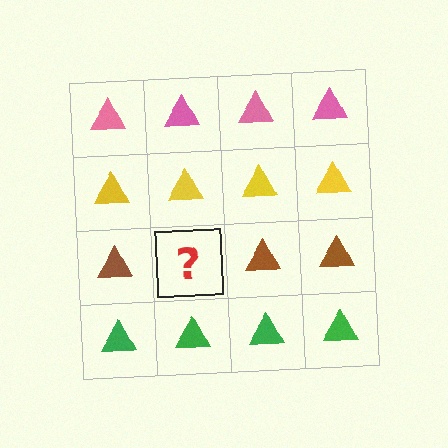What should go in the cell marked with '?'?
The missing cell should contain a brown triangle.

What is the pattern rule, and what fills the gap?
The rule is that each row has a consistent color. The gap should be filled with a brown triangle.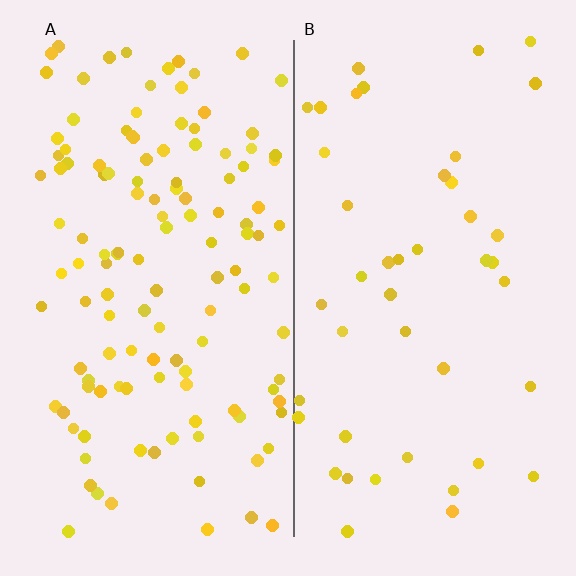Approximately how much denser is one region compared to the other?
Approximately 2.8× — region A over region B.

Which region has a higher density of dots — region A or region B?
A (the left).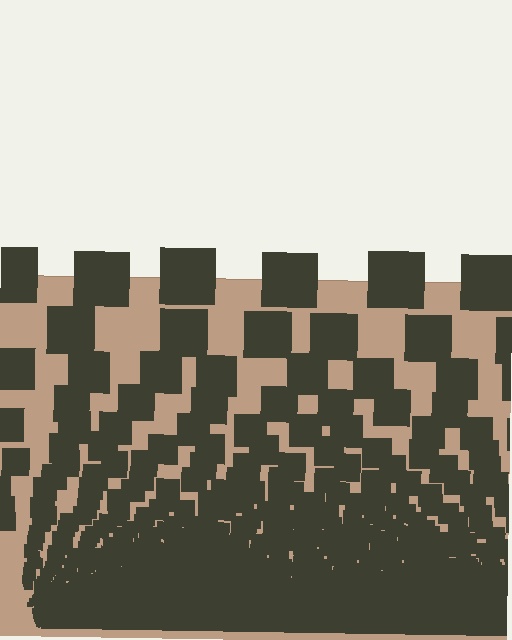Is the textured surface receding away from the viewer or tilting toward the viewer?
The surface appears to tilt toward the viewer. Texture elements get larger and sparser toward the top.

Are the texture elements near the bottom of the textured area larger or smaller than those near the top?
Smaller. The gradient is inverted — elements near the bottom are smaller and denser.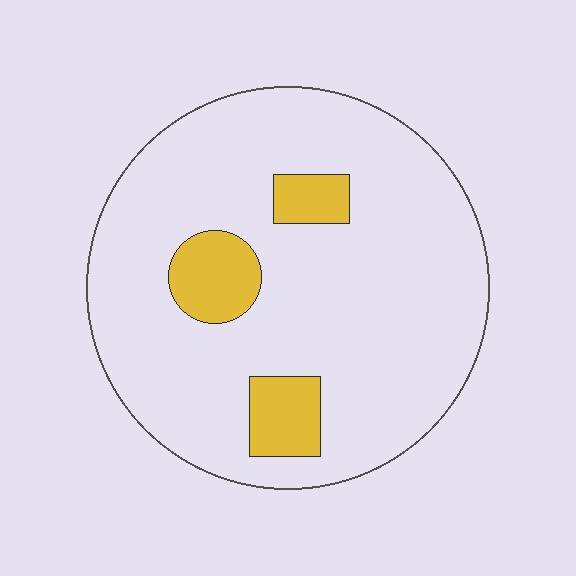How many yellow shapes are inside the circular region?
3.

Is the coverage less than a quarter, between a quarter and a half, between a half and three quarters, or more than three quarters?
Less than a quarter.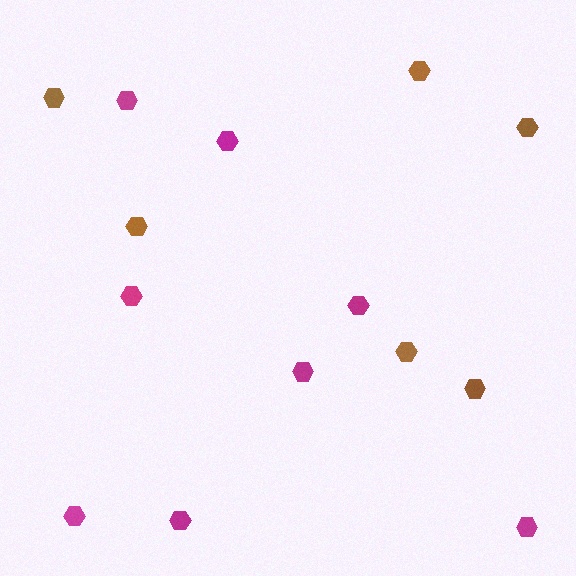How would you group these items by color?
There are 2 groups: one group of brown hexagons (6) and one group of magenta hexagons (8).